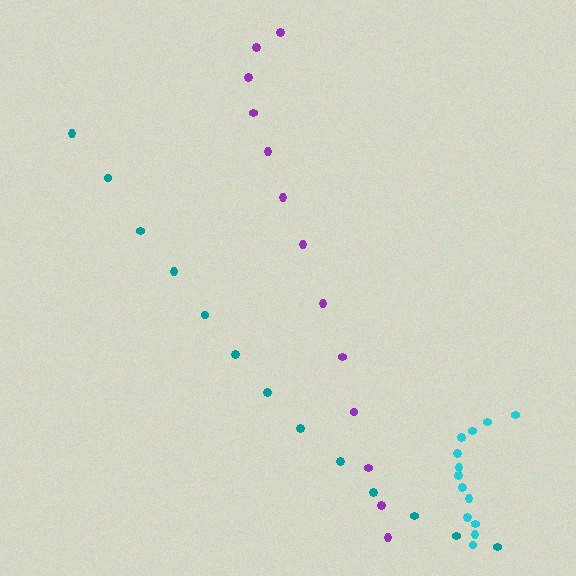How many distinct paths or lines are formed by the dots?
There are 3 distinct paths.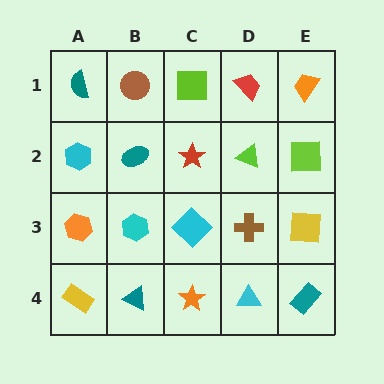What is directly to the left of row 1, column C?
A brown circle.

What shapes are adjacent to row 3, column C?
A red star (row 2, column C), an orange star (row 4, column C), a cyan hexagon (row 3, column B), a brown cross (row 3, column D).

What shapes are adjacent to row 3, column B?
A teal ellipse (row 2, column B), a teal triangle (row 4, column B), an orange hexagon (row 3, column A), a cyan diamond (row 3, column C).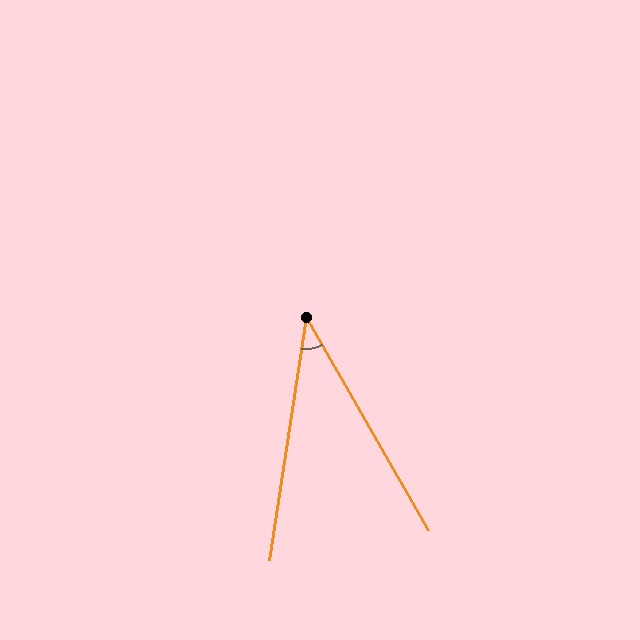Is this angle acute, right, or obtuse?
It is acute.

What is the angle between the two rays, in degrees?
Approximately 38 degrees.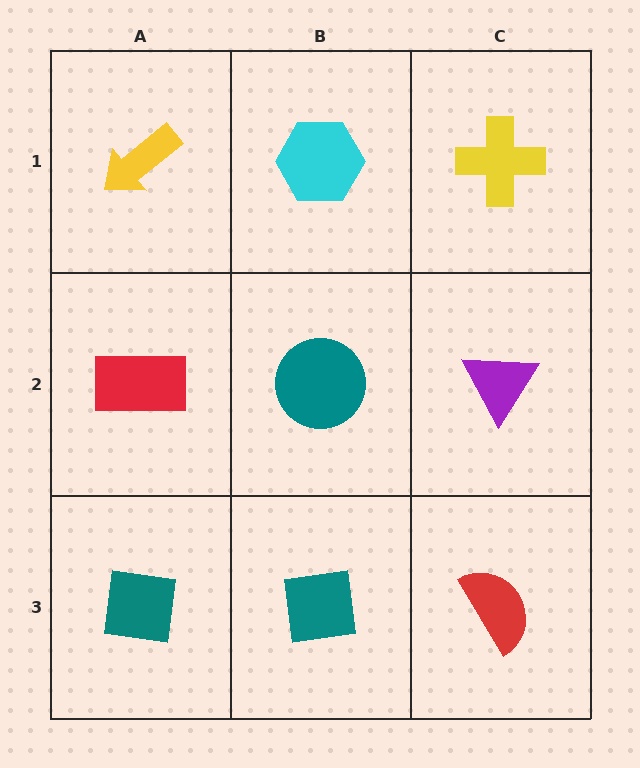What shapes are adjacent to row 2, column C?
A yellow cross (row 1, column C), a red semicircle (row 3, column C), a teal circle (row 2, column B).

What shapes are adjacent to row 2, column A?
A yellow arrow (row 1, column A), a teal square (row 3, column A), a teal circle (row 2, column B).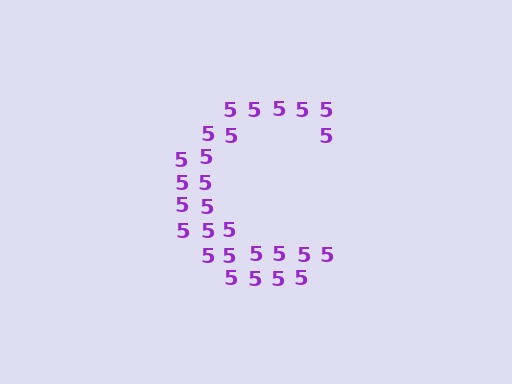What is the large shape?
The large shape is the letter C.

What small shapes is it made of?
It is made of small digit 5's.